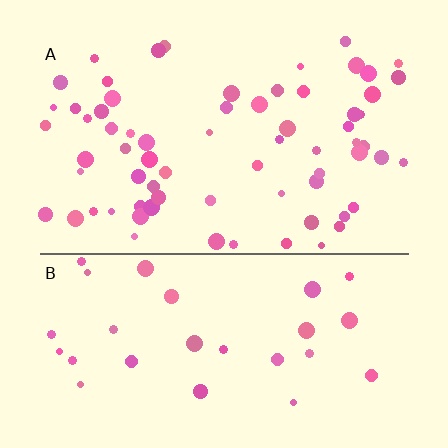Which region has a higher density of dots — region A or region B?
A (the top).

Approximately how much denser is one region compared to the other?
Approximately 2.3× — region A over region B.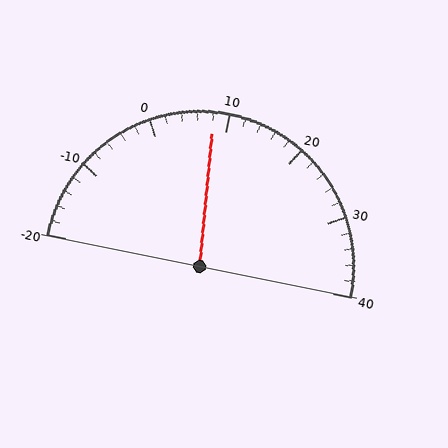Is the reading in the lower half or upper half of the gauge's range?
The reading is in the lower half of the range (-20 to 40).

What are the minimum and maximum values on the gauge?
The gauge ranges from -20 to 40.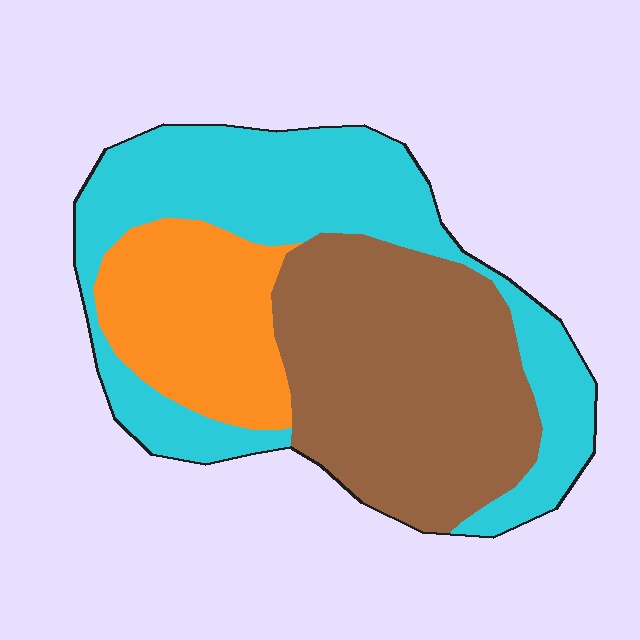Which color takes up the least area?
Orange, at roughly 20%.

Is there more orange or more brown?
Brown.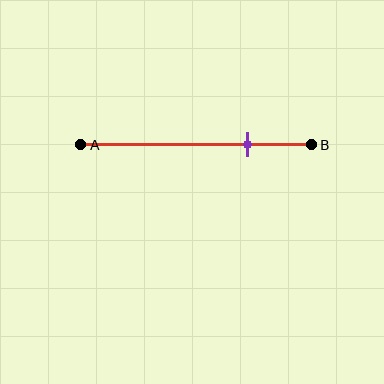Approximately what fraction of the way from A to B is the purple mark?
The purple mark is approximately 70% of the way from A to B.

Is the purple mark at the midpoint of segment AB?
No, the mark is at about 70% from A, not at the 50% midpoint.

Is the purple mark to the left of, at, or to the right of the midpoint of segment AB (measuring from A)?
The purple mark is to the right of the midpoint of segment AB.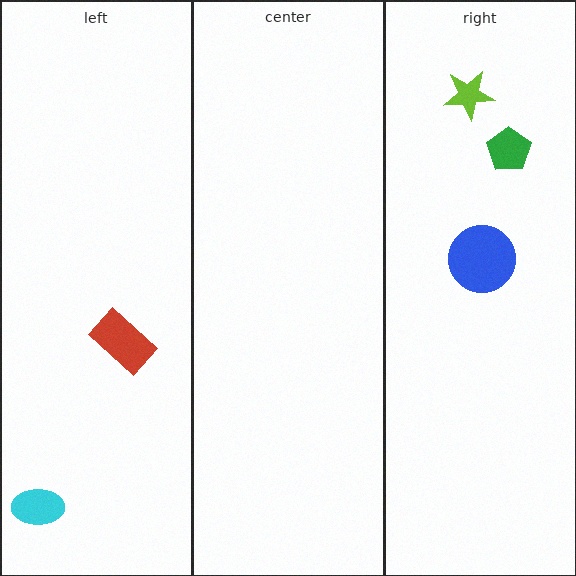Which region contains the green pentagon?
The right region.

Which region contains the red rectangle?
The left region.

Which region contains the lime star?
The right region.